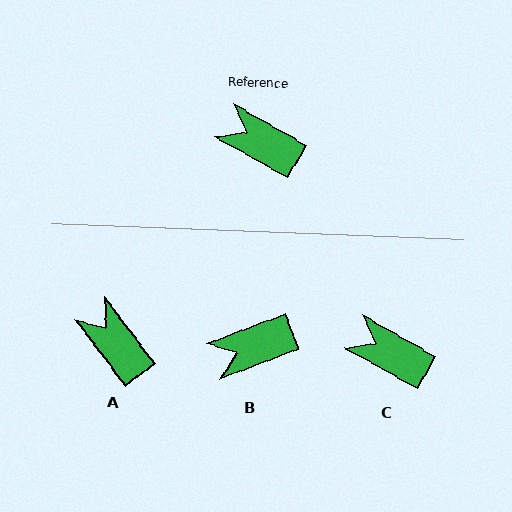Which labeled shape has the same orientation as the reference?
C.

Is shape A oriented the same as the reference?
No, it is off by about 24 degrees.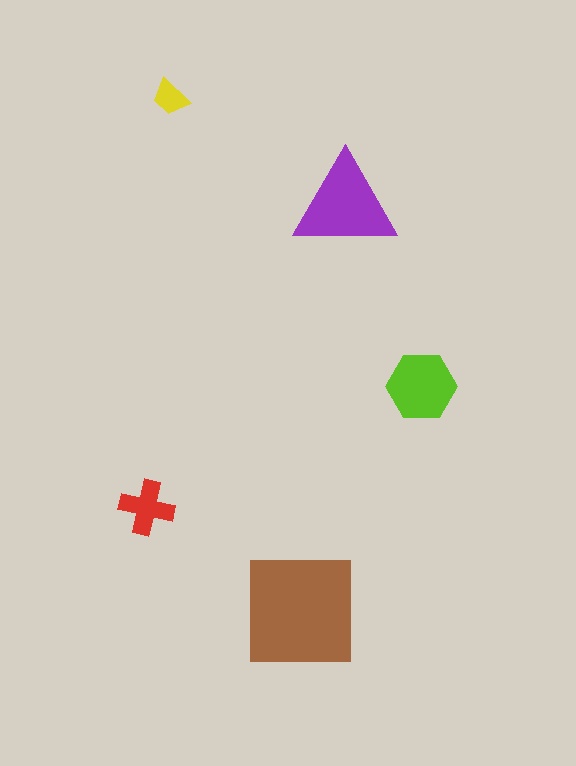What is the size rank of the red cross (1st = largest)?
4th.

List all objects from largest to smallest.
The brown square, the purple triangle, the lime hexagon, the red cross, the yellow trapezoid.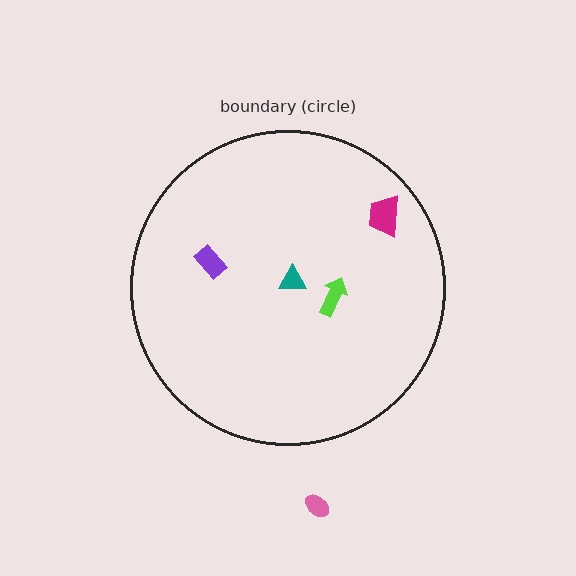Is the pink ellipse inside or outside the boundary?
Outside.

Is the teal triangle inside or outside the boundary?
Inside.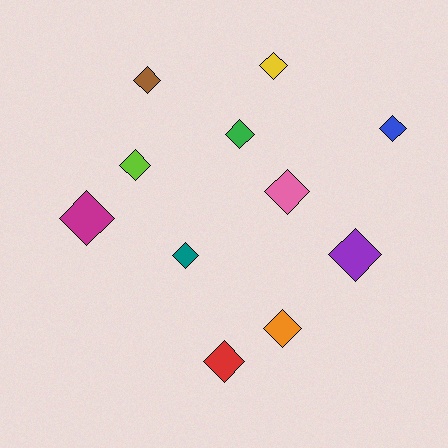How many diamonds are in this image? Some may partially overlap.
There are 11 diamonds.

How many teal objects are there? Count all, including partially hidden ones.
There is 1 teal object.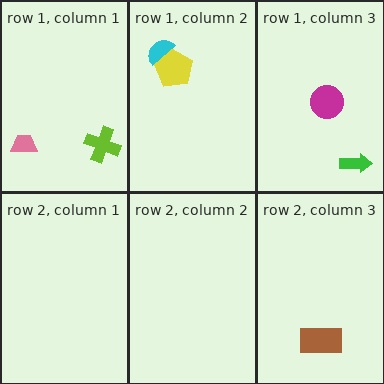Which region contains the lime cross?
The row 1, column 1 region.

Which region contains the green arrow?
The row 1, column 3 region.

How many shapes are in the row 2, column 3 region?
1.